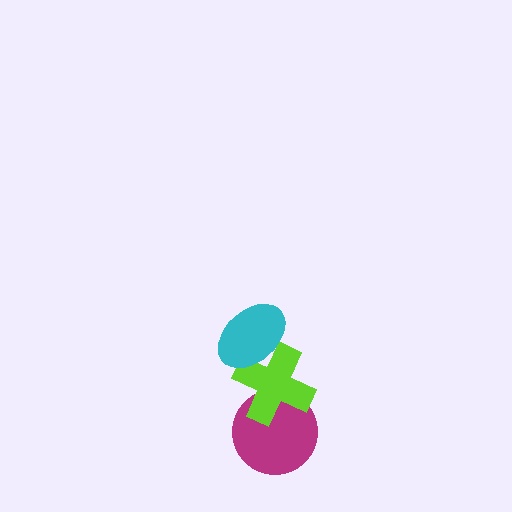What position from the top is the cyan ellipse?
The cyan ellipse is 1st from the top.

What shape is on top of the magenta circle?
The lime cross is on top of the magenta circle.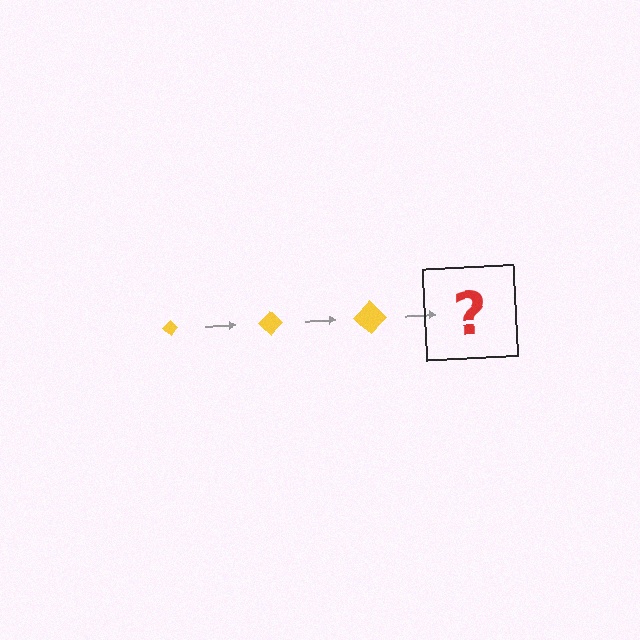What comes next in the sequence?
The next element should be a yellow diamond, larger than the previous one.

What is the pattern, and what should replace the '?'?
The pattern is that the diamond gets progressively larger each step. The '?' should be a yellow diamond, larger than the previous one.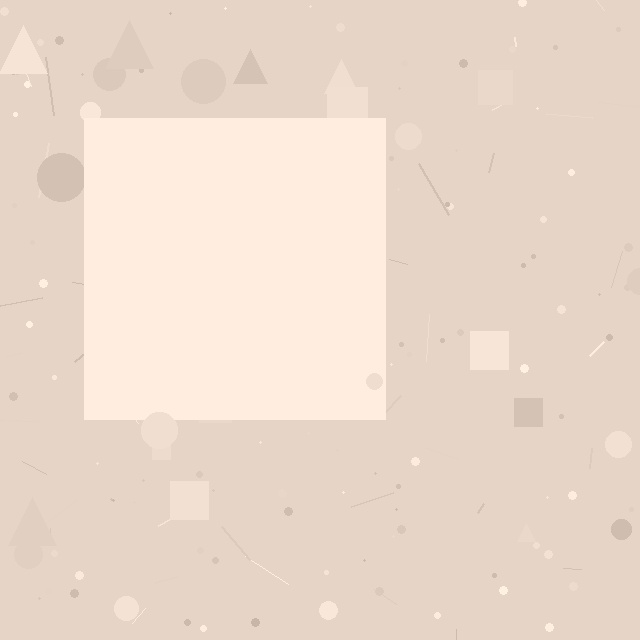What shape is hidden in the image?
A square is hidden in the image.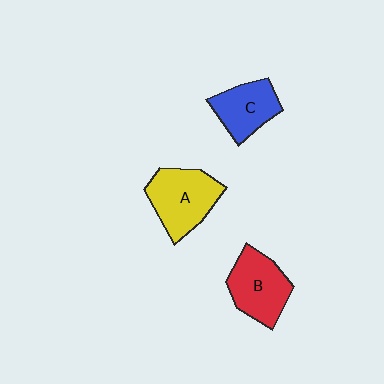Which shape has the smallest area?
Shape C (blue).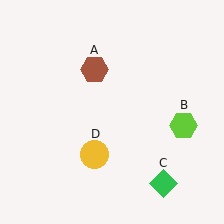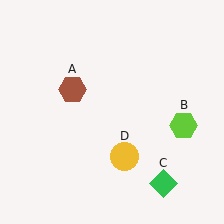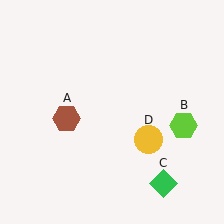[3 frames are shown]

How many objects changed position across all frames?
2 objects changed position: brown hexagon (object A), yellow circle (object D).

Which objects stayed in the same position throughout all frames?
Lime hexagon (object B) and green diamond (object C) remained stationary.